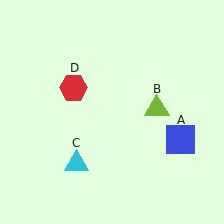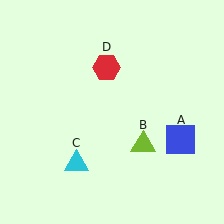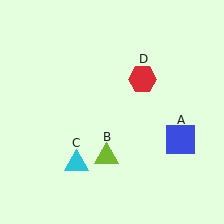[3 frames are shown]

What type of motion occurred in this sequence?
The lime triangle (object B), red hexagon (object D) rotated clockwise around the center of the scene.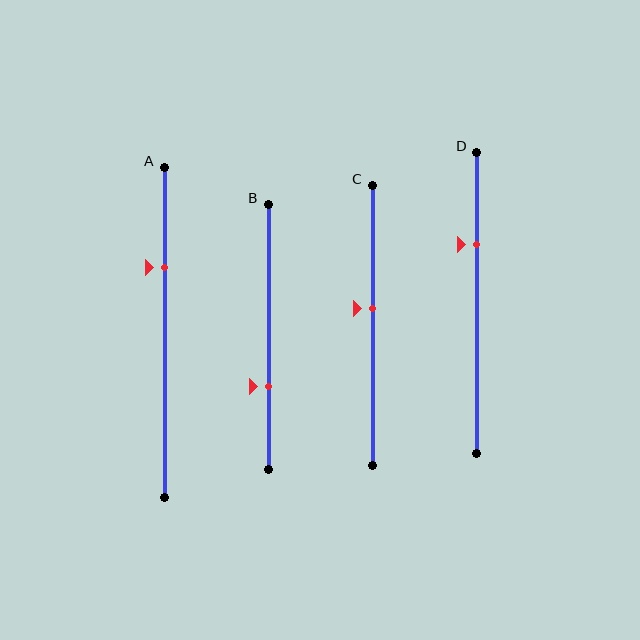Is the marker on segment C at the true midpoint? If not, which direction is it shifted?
No, the marker on segment C is shifted upward by about 6% of the segment length.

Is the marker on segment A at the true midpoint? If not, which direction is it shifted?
No, the marker on segment A is shifted upward by about 20% of the segment length.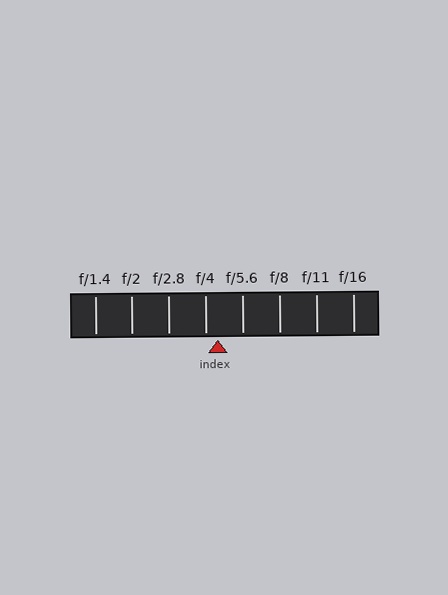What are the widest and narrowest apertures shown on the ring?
The widest aperture shown is f/1.4 and the narrowest is f/16.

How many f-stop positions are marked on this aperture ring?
There are 8 f-stop positions marked.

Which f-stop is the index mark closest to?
The index mark is closest to f/4.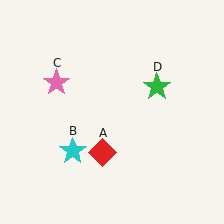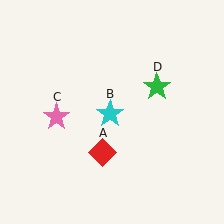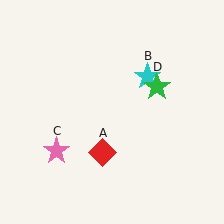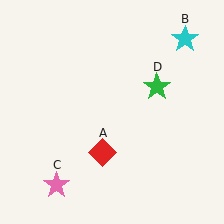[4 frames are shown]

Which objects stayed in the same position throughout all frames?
Red diamond (object A) and green star (object D) remained stationary.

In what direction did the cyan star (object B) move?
The cyan star (object B) moved up and to the right.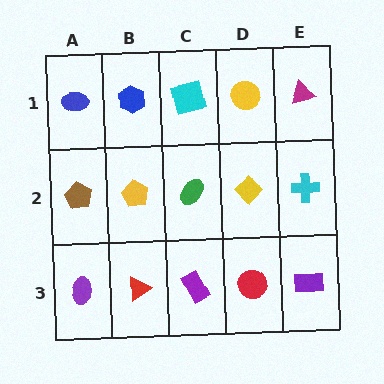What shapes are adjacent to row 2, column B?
A blue hexagon (row 1, column B), a red triangle (row 3, column B), a brown pentagon (row 2, column A), a green ellipse (row 2, column C).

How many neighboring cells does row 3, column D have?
3.